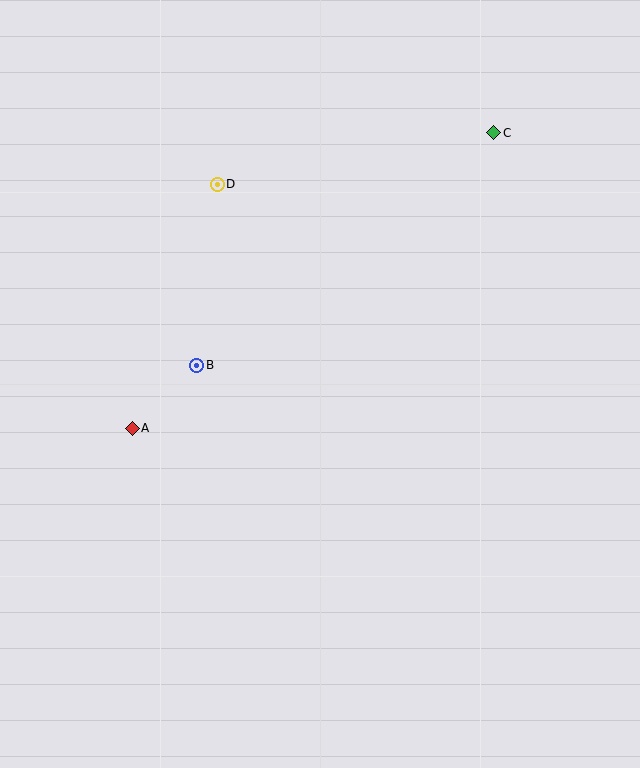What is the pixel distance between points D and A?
The distance between D and A is 259 pixels.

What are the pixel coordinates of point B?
Point B is at (197, 365).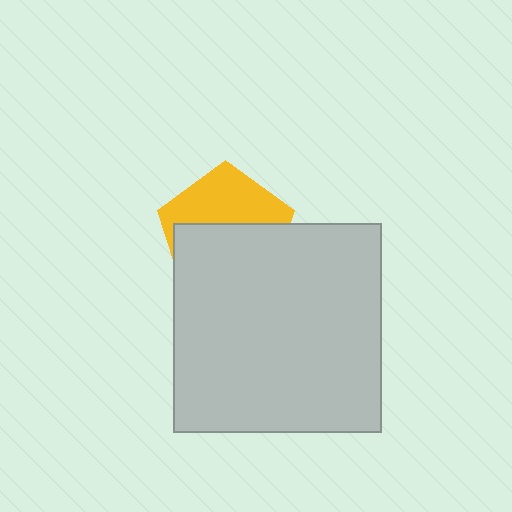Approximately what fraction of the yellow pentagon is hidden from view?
Roughly 57% of the yellow pentagon is hidden behind the light gray square.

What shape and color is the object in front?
The object in front is a light gray square.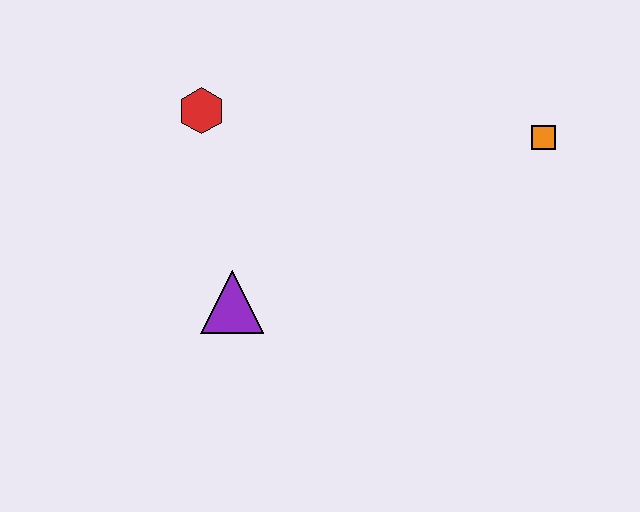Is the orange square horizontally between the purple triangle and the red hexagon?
No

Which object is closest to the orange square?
The red hexagon is closest to the orange square.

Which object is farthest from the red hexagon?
The orange square is farthest from the red hexagon.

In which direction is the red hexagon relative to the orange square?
The red hexagon is to the left of the orange square.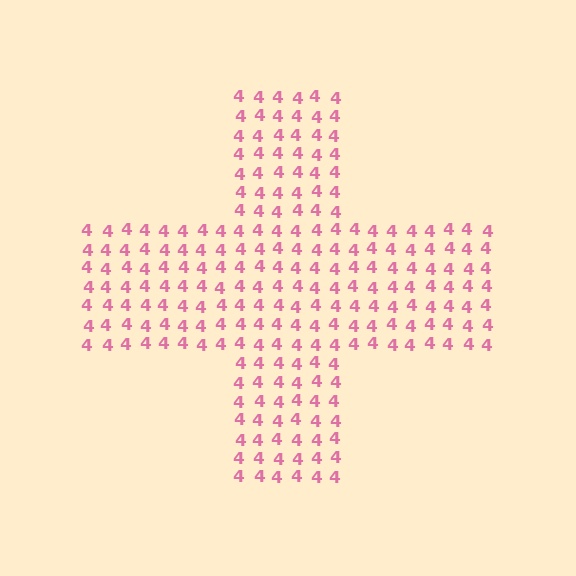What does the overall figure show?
The overall figure shows a cross.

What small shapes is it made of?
It is made of small digit 4's.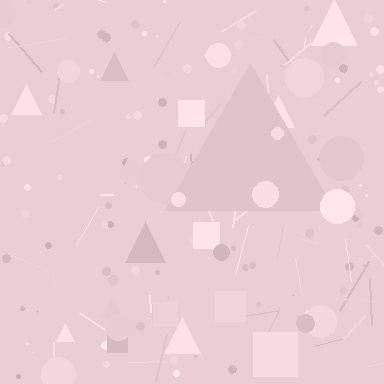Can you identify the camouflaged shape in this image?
The camouflaged shape is a triangle.